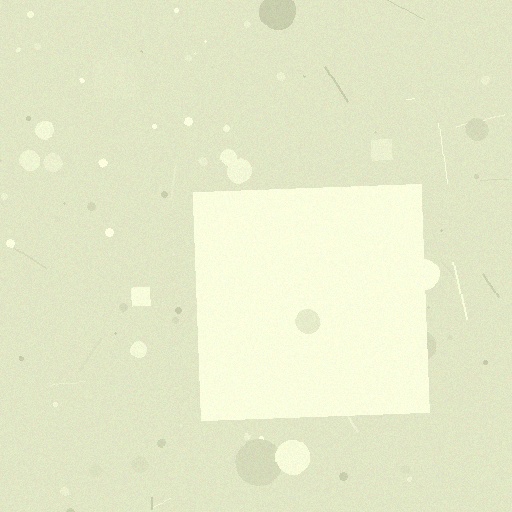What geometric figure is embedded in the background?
A square is embedded in the background.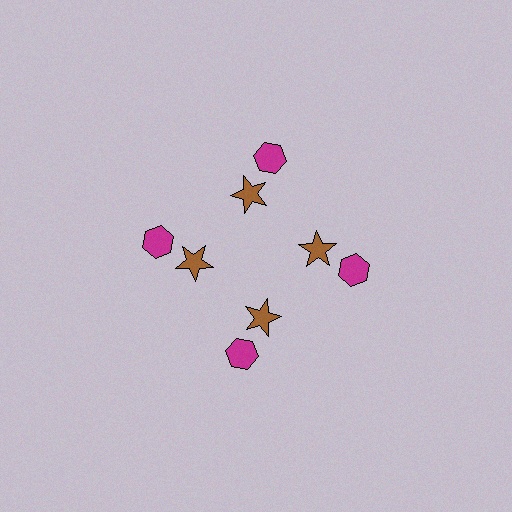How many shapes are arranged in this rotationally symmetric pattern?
There are 8 shapes, arranged in 4 groups of 2.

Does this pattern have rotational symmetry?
Yes, this pattern has 4-fold rotational symmetry. It looks the same after rotating 90 degrees around the center.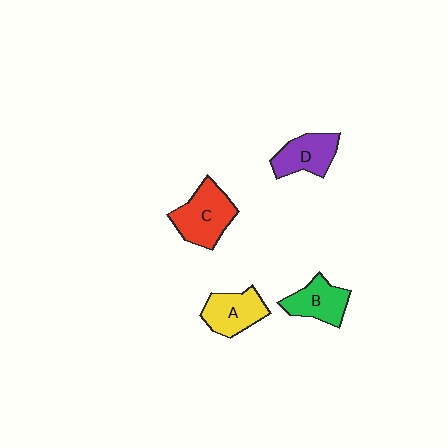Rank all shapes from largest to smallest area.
From largest to smallest: C (red), A (yellow), D (purple), B (green).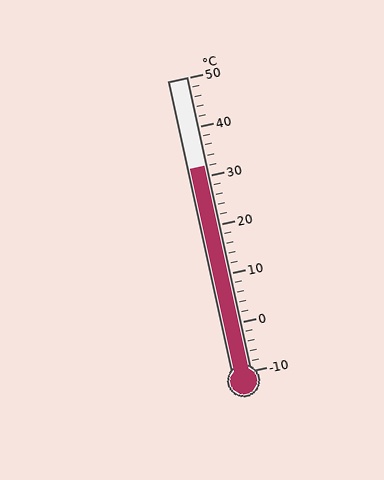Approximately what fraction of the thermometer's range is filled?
The thermometer is filled to approximately 70% of its range.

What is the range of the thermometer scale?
The thermometer scale ranges from -10°C to 50°C.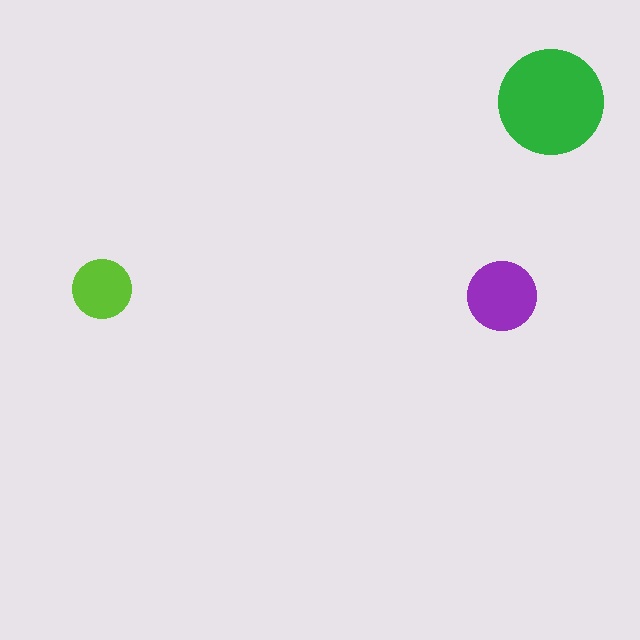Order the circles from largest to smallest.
the green one, the purple one, the lime one.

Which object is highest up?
The green circle is topmost.